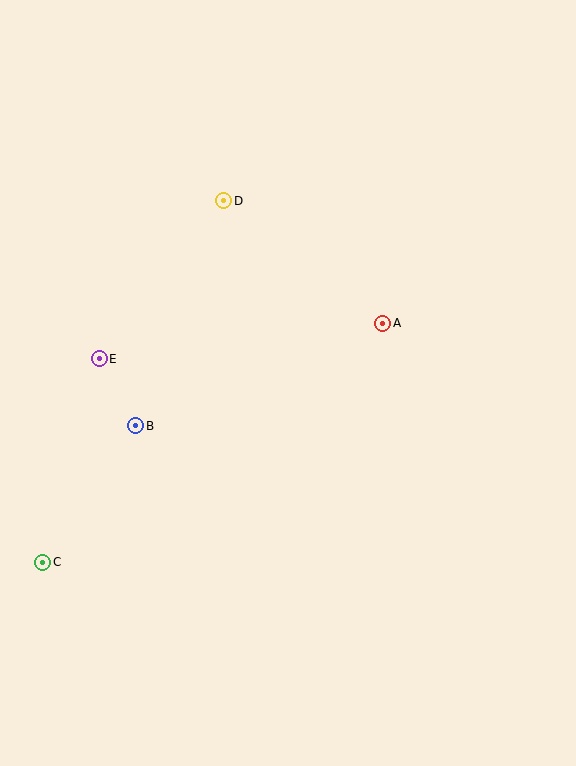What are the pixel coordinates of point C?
Point C is at (43, 562).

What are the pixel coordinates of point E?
Point E is at (99, 359).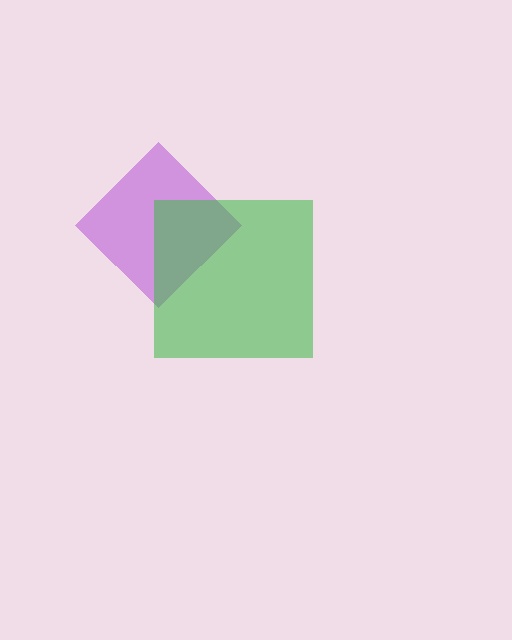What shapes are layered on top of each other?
The layered shapes are: a purple diamond, a green square.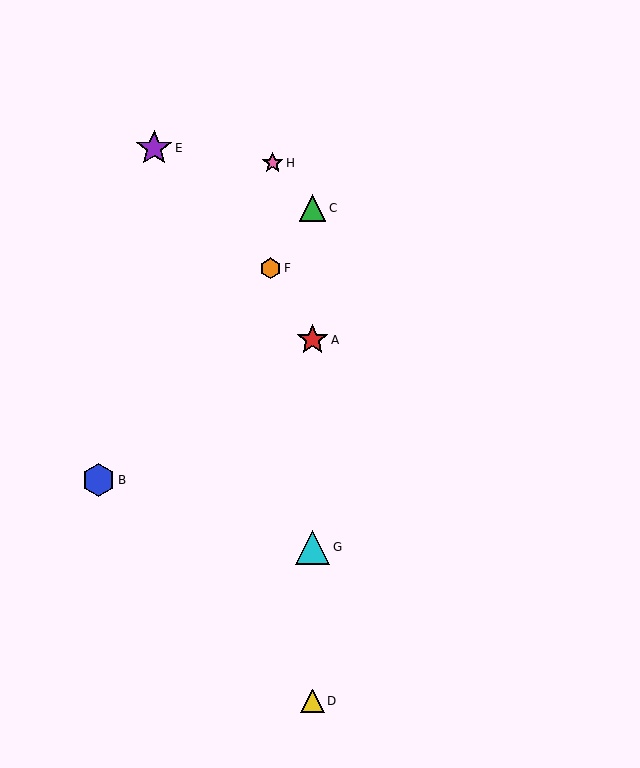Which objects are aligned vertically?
Objects A, C, D, G are aligned vertically.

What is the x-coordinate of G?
Object G is at x≈312.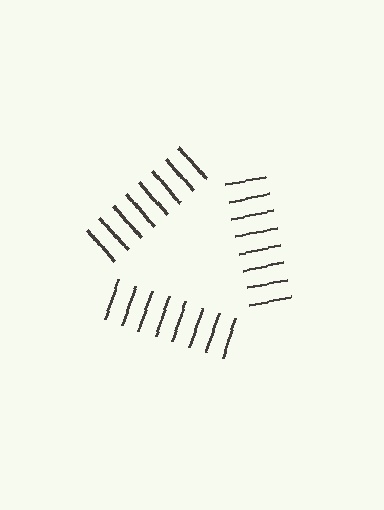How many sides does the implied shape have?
3 sides — the line-ends trace a triangle.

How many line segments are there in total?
24 — 8 along each of the 3 edges.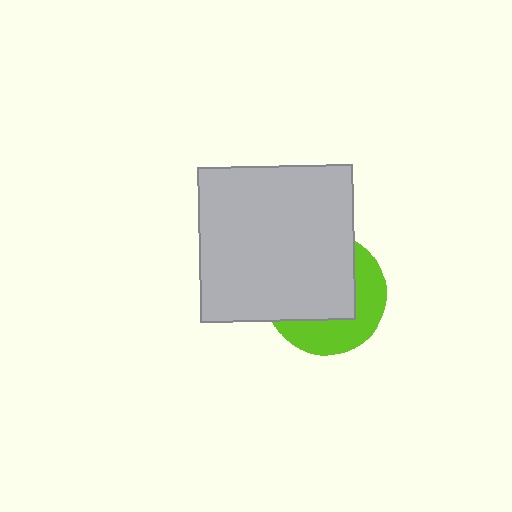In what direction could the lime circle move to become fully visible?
The lime circle could move toward the lower-right. That would shift it out from behind the light gray square entirely.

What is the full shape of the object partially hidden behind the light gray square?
The partially hidden object is a lime circle.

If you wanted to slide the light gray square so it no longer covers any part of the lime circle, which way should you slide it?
Slide it toward the upper-left — that is the most direct way to separate the two shapes.